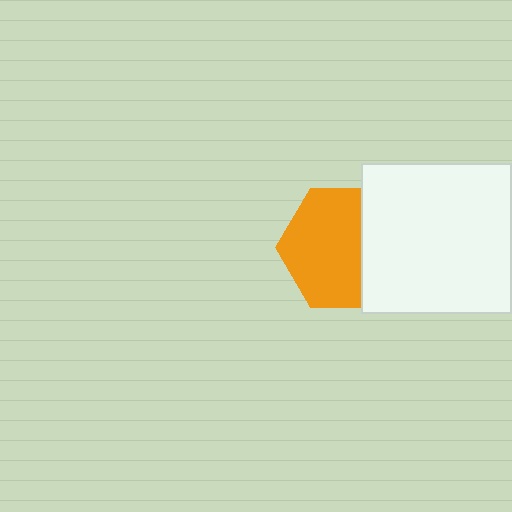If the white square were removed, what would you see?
You would see the complete orange hexagon.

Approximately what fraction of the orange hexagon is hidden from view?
Roughly 34% of the orange hexagon is hidden behind the white square.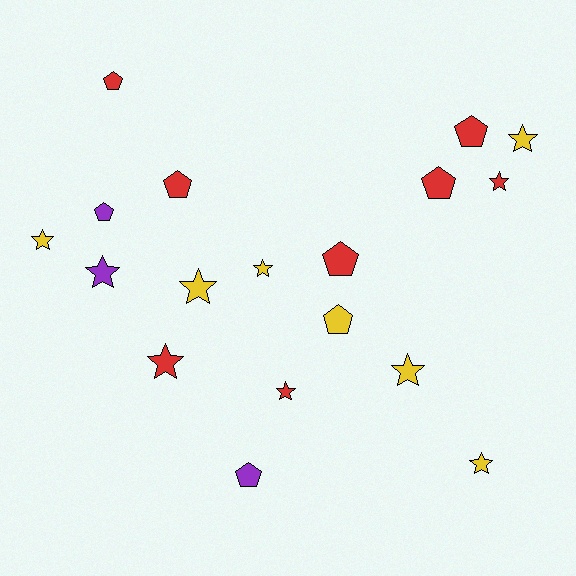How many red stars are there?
There are 3 red stars.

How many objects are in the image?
There are 18 objects.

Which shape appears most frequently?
Star, with 10 objects.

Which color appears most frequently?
Red, with 8 objects.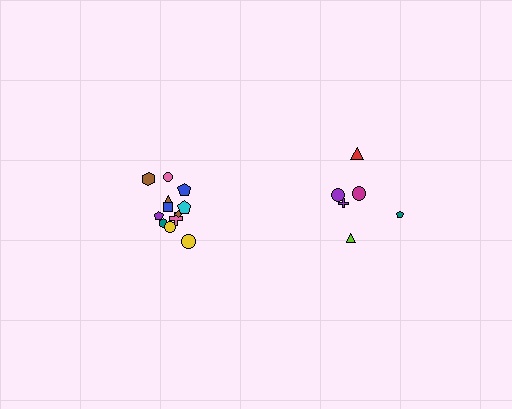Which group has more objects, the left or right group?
The left group.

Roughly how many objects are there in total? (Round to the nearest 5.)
Roughly 20 objects in total.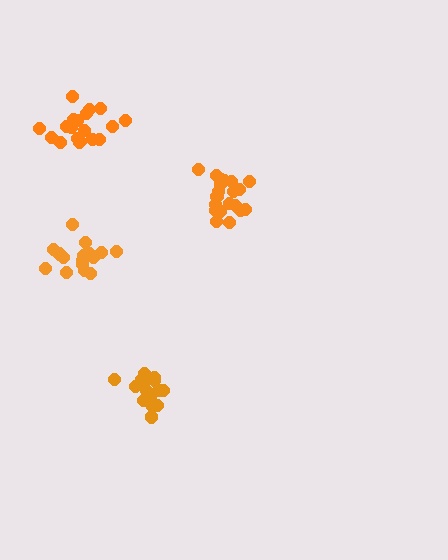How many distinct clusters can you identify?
There are 4 distinct clusters.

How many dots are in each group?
Group 1: 16 dots, Group 2: 21 dots, Group 3: 19 dots, Group 4: 17 dots (73 total).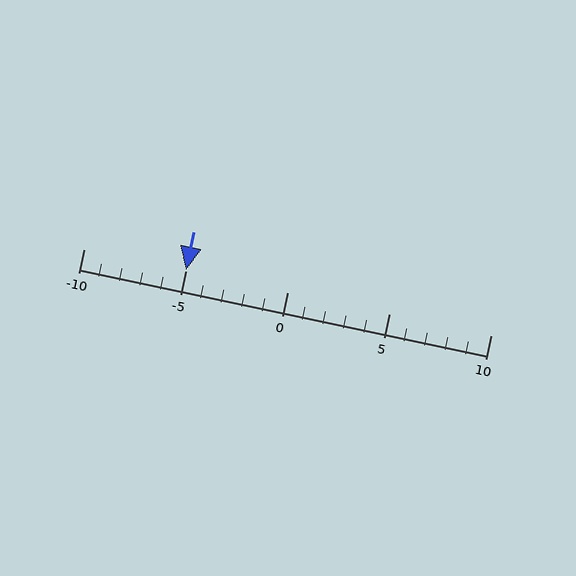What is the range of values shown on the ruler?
The ruler shows values from -10 to 10.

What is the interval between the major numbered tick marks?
The major tick marks are spaced 5 units apart.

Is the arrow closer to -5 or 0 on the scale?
The arrow is closer to -5.